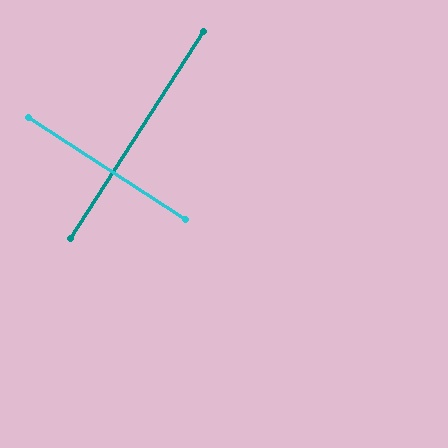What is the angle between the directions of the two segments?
Approximately 90 degrees.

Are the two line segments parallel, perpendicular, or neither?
Perpendicular — they meet at approximately 90°.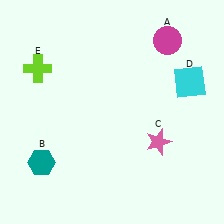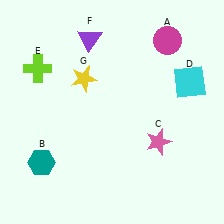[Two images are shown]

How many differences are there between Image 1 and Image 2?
There are 2 differences between the two images.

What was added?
A purple triangle (F), a yellow star (G) were added in Image 2.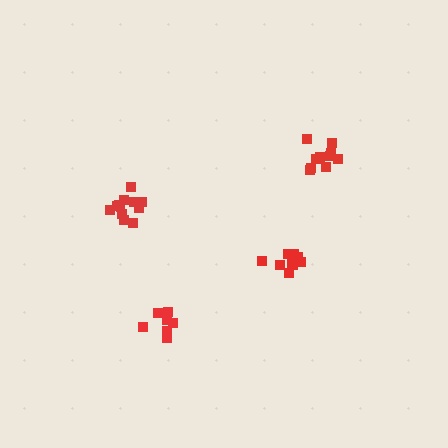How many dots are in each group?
Group 1: 10 dots, Group 2: 12 dots, Group 3: 11 dots, Group 4: 7 dots (40 total).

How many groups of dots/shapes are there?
There are 4 groups.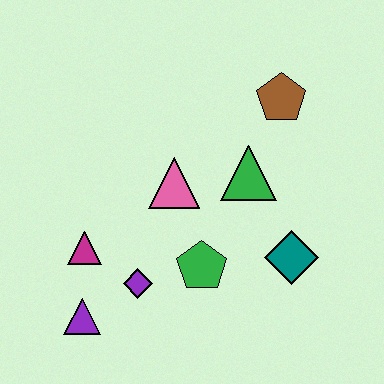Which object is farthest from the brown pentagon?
The purple triangle is farthest from the brown pentagon.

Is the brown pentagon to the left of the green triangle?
No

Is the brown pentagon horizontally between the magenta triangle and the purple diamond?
No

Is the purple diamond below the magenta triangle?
Yes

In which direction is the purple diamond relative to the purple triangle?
The purple diamond is to the right of the purple triangle.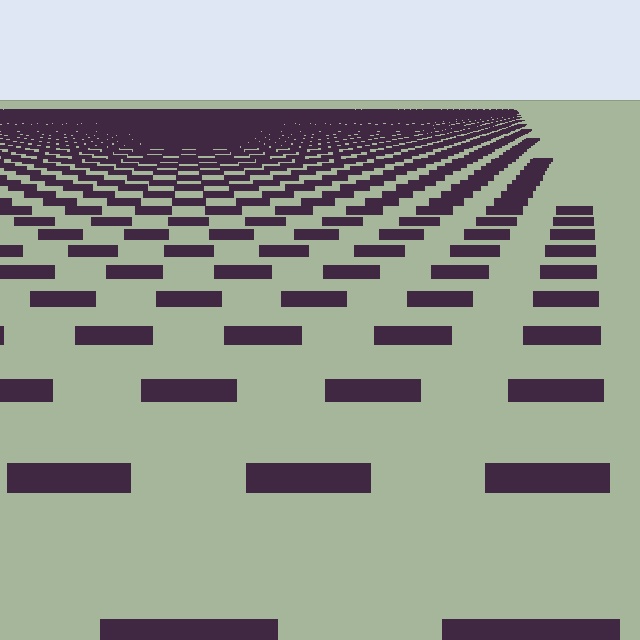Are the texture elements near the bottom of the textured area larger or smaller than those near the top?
Larger. Near the bottom, elements are closer to the viewer and appear at a bigger on-screen size.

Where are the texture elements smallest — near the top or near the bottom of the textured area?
Near the top.